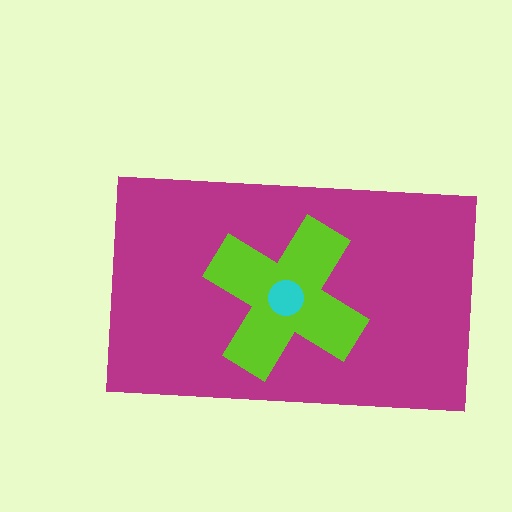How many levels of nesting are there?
3.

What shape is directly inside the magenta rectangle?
The lime cross.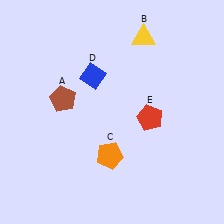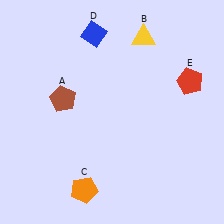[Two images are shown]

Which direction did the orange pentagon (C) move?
The orange pentagon (C) moved down.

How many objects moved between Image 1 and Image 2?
3 objects moved between the two images.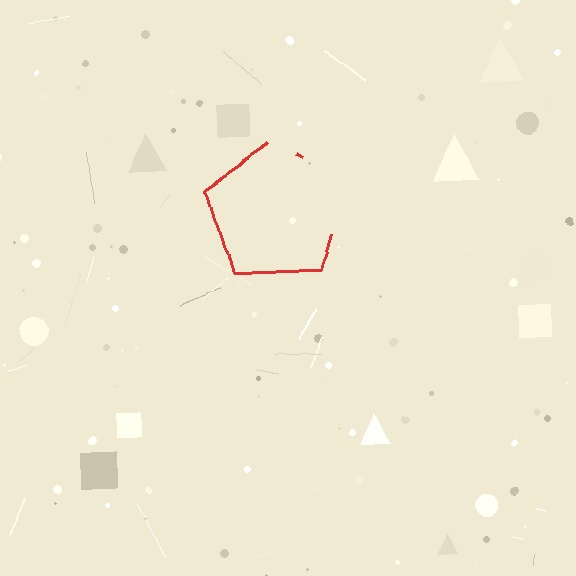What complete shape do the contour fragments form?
The contour fragments form a pentagon.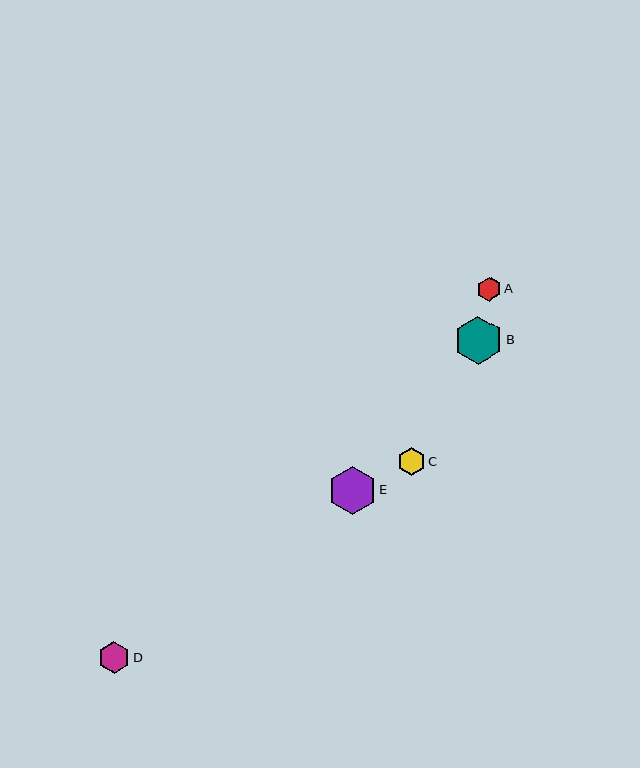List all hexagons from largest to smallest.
From largest to smallest: B, E, D, C, A.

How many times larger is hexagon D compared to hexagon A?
Hexagon D is approximately 1.3 times the size of hexagon A.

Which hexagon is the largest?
Hexagon B is the largest with a size of approximately 49 pixels.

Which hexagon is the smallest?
Hexagon A is the smallest with a size of approximately 24 pixels.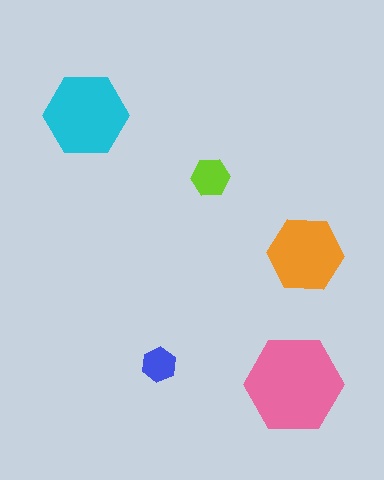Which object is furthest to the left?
The cyan hexagon is leftmost.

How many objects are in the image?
There are 5 objects in the image.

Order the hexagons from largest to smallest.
the pink one, the cyan one, the orange one, the lime one, the blue one.